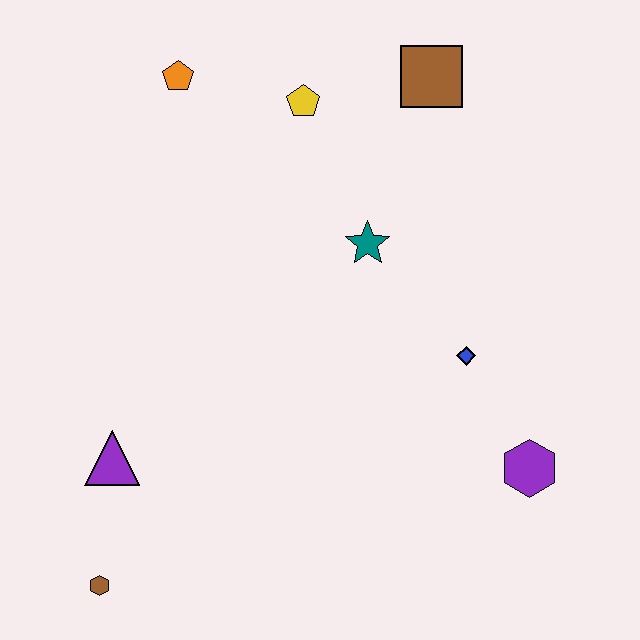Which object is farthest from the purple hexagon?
The orange pentagon is farthest from the purple hexagon.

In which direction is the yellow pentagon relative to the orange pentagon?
The yellow pentagon is to the right of the orange pentagon.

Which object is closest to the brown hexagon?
The purple triangle is closest to the brown hexagon.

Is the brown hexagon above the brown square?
No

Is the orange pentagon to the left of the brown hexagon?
No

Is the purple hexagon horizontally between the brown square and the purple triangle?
No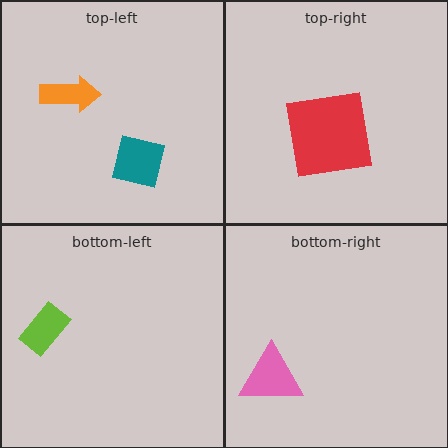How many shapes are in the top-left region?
2.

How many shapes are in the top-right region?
1.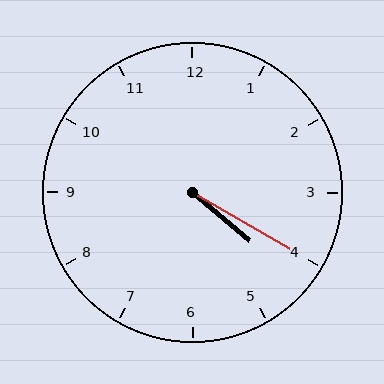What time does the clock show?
4:20.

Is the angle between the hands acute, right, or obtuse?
It is acute.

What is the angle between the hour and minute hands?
Approximately 10 degrees.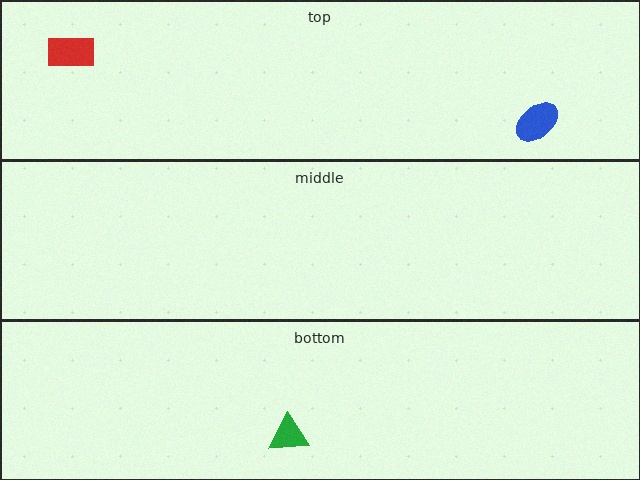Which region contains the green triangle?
The bottom region.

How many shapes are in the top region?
2.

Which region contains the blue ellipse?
The top region.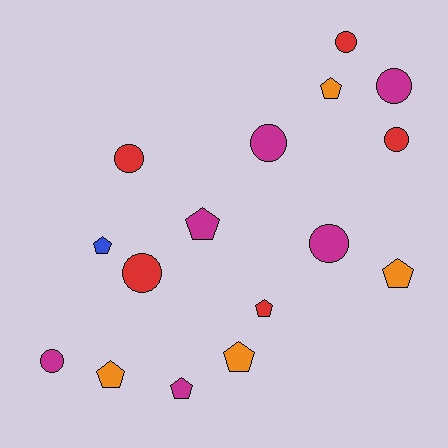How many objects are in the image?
There are 16 objects.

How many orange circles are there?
There are no orange circles.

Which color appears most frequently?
Magenta, with 6 objects.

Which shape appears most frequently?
Circle, with 8 objects.